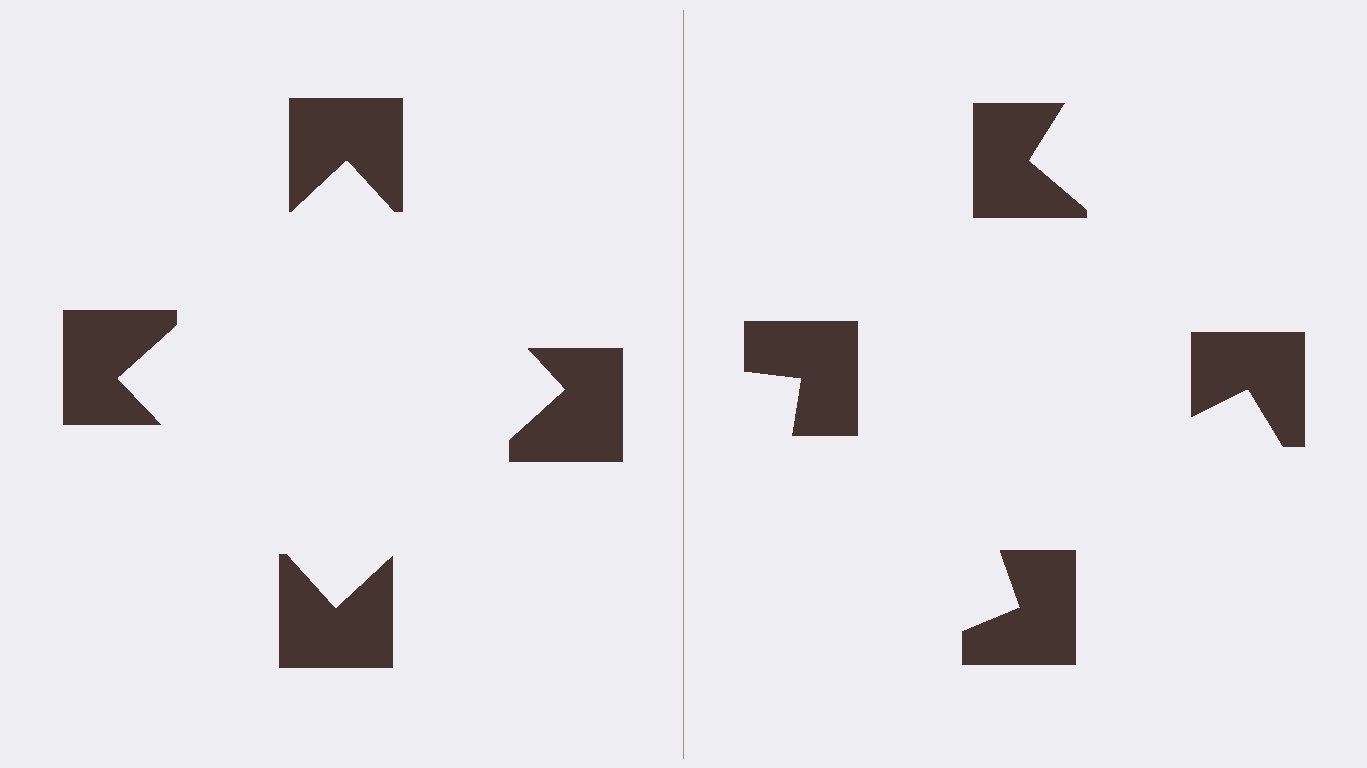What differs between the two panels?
The notched squares are positioned identically on both sides; only the wedge orientations differ. On the left they align to a square; on the right they are misaligned.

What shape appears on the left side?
An illusory square.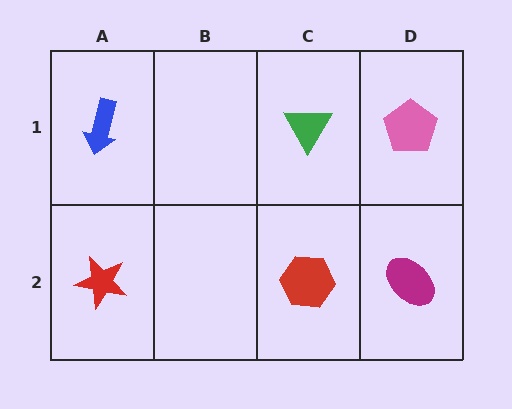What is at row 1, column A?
A blue arrow.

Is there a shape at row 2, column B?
No, that cell is empty.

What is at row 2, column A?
A red star.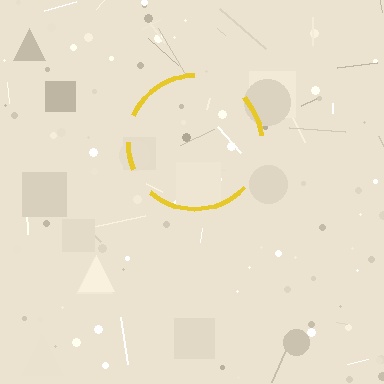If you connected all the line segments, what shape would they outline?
They would outline a circle.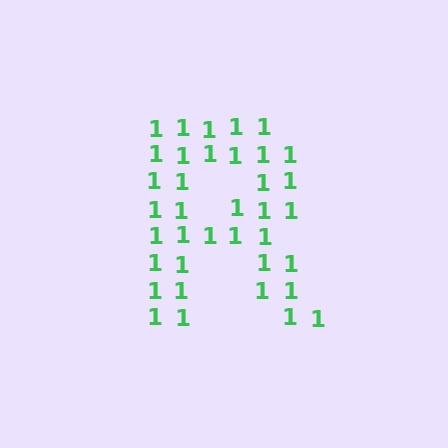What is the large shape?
The large shape is the letter R.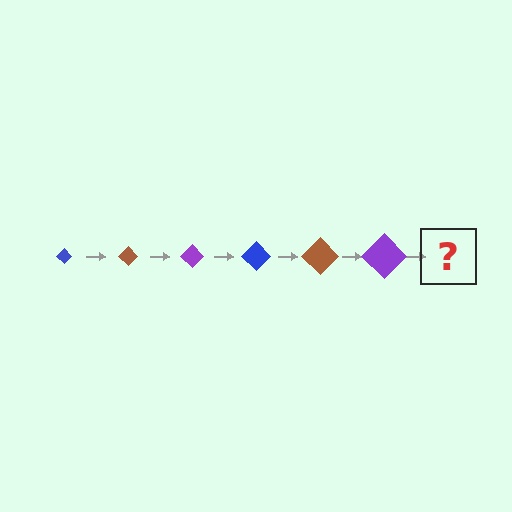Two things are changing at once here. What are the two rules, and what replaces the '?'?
The two rules are that the diamond grows larger each step and the color cycles through blue, brown, and purple. The '?' should be a blue diamond, larger than the previous one.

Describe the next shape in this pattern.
It should be a blue diamond, larger than the previous one.